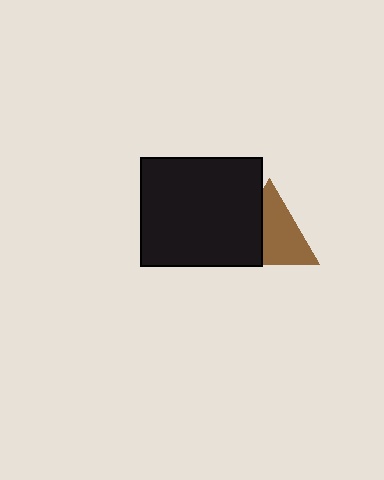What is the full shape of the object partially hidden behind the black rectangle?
The partially hidden object is a brown triangle.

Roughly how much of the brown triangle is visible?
About half of it is visible (roughly 61%).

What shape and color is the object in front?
The object in front is a black rectangle.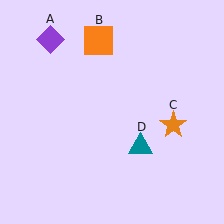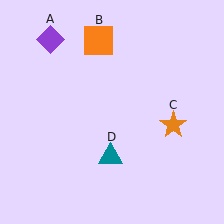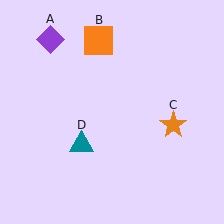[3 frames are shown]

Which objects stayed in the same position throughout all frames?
Purple diamond (object A) and orange square (object B) and orange star (object C) remained stationary.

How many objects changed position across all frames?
1 object changed position: teal triangle (object D).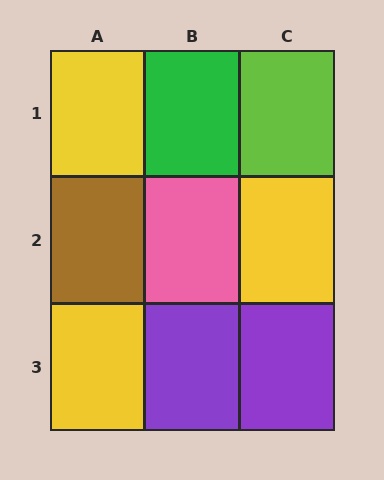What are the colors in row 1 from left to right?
Yellow, green, lime.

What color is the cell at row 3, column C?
Purple.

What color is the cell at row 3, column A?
Yellow.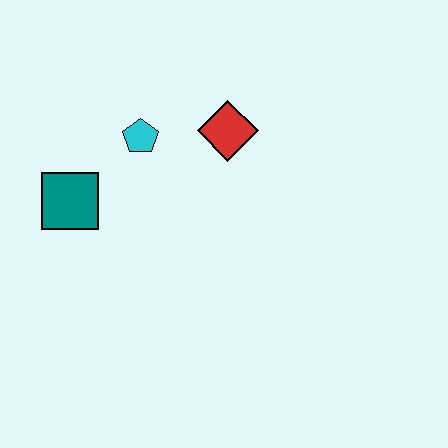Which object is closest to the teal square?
The cyan pentagon is closest to the teal square.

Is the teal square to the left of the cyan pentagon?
Yes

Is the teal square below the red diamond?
Yes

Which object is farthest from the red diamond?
The teal square is farthest from the red diamond.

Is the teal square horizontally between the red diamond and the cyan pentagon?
No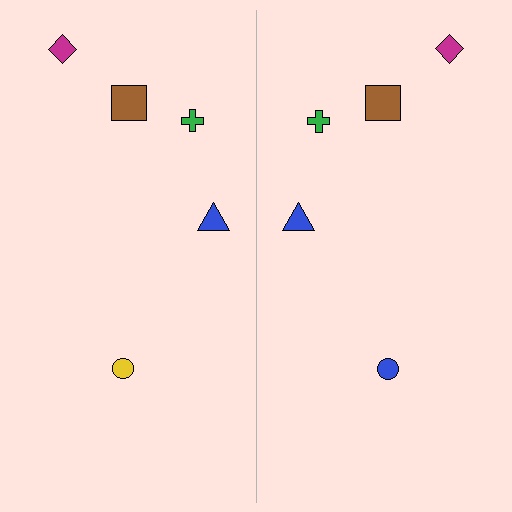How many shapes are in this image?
There are 10 shapes in this image.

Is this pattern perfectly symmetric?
No, the pattern is not perfectly symmetric. The blue circle on the right side breaks the symmetry — its mirror counterpart is yellow.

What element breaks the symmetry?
The blue circle on the right side breaks the symmetry — its mirror counterpart is yellow.